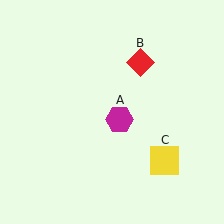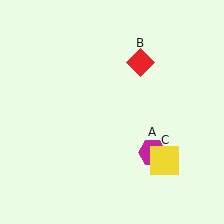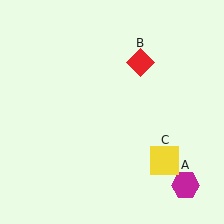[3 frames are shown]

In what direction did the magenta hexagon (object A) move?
The magenta hexagon (object A) moved down and to the right.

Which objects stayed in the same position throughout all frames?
Red diamond (object B) and yellow square (object C) remained stationary.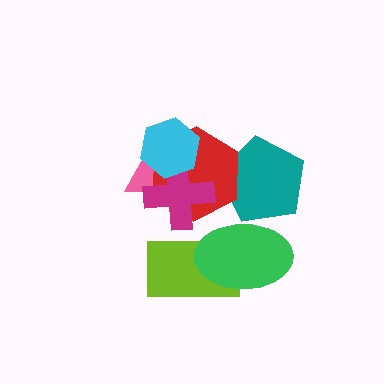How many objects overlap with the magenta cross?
3 objects overlap with the magenta cross.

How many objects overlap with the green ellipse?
2 objects overlap with the green ellipse.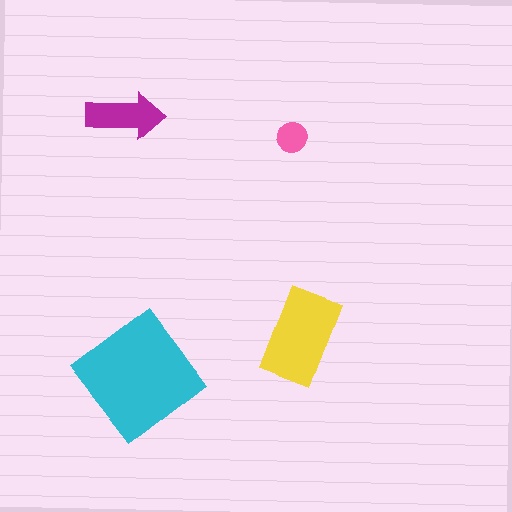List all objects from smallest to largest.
The pink circle, the magenta arrow, the yellow rectangle, the cyan diamond.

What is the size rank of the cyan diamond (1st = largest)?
1st.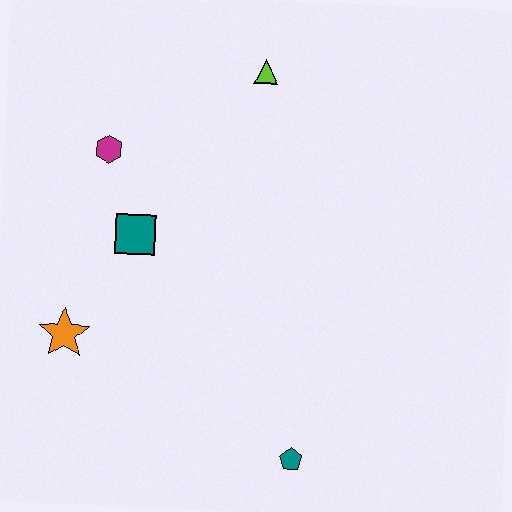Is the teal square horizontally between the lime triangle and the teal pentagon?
No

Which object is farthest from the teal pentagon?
The lime triangle is farthest from the teal pentagon.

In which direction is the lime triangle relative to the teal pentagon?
The lime triangle is above the teal pentagon.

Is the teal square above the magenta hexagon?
No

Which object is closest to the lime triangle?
The magenta hexagon is closest to the lime triangle.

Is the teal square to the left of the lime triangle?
Yes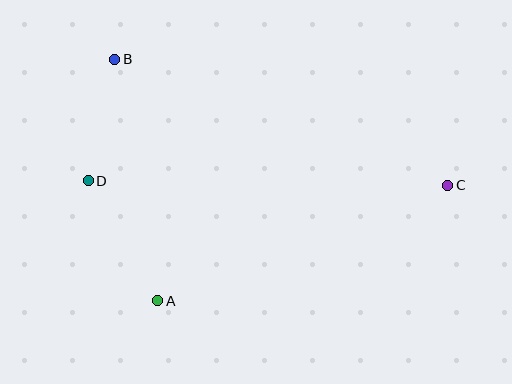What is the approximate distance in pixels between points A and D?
The distance between A and D is approximately 138 pixels.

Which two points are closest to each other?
Points B and D are closest to each other.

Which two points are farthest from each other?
Points C and D are farthest from each other.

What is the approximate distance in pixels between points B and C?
The distance between B and C is approximately 356 pixels.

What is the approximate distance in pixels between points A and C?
The distance between A and C is approximately 312 pixels.